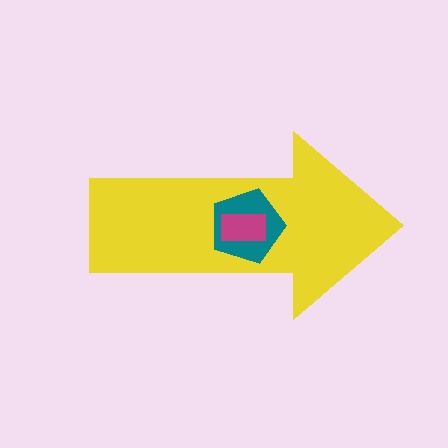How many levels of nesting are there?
3.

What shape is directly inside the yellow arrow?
The teal pentagon.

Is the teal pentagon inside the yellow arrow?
Yes.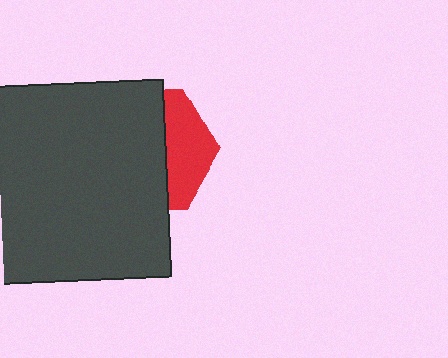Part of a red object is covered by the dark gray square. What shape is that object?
It is a hexagon.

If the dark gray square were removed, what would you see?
You would see the complete red hexagon.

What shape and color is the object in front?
The object in front is a dark gray square.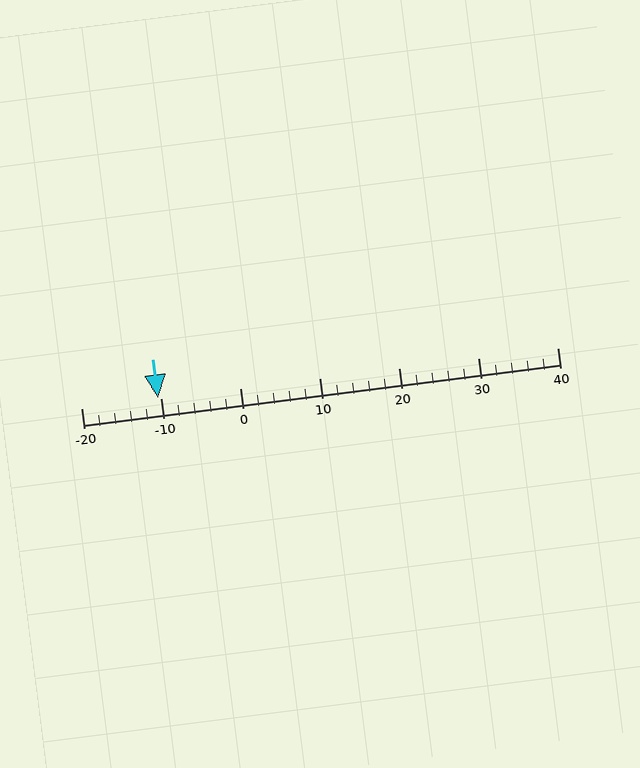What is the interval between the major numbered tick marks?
The major tick marks are spaced 10 units apart.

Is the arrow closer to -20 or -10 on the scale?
The arrow is closer to -10.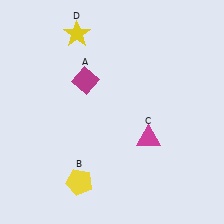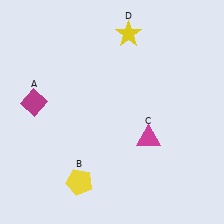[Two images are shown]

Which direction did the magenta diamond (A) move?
The magenta diamond (A) moved left.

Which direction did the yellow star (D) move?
The yellow star (D) moved right.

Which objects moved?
The objects that moved are: the magenta diamond (A), the yellow star (D).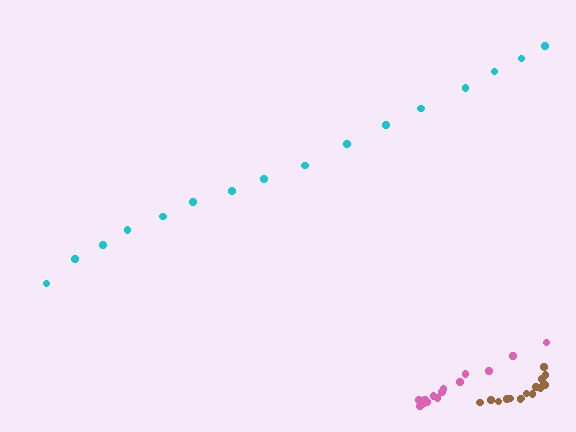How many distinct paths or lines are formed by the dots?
There are 3 distinct paths.